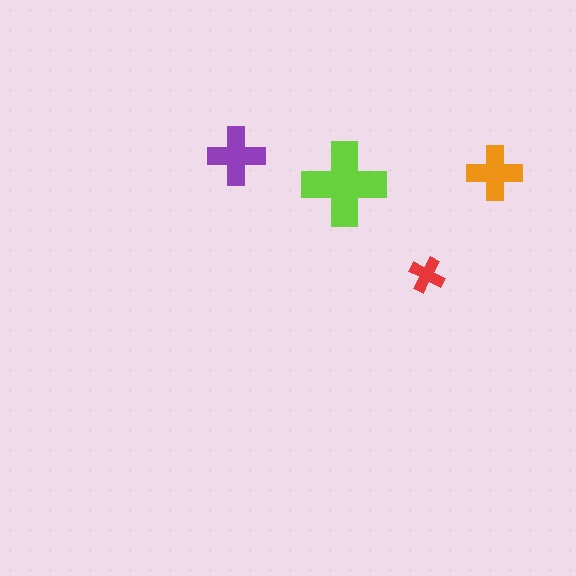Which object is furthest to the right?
The orange cross is rightmost.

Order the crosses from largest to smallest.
the lime one, the purple one, the orange one, the red one.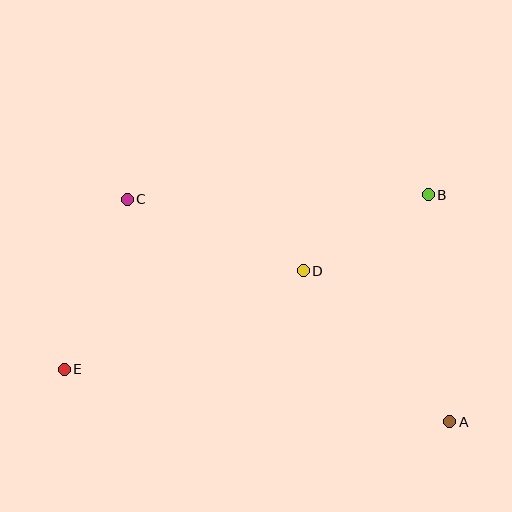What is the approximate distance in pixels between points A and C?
The distance between A and C is approximately 392 pixels.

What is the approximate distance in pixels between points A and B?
The distance between A and B is approximately 228 pixels.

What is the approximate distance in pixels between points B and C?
The distance between B and C is approximately 301 pixels.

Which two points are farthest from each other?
Points B and E are farthest from each other.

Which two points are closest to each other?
Points B and D are closest to each other.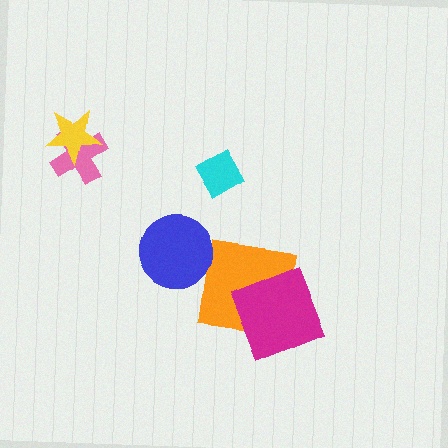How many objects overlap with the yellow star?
1 object overlaps with the yellow star.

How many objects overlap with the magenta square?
1 object overlaps with the magenta square.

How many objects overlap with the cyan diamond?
0 objects overlap with the cyan diamond.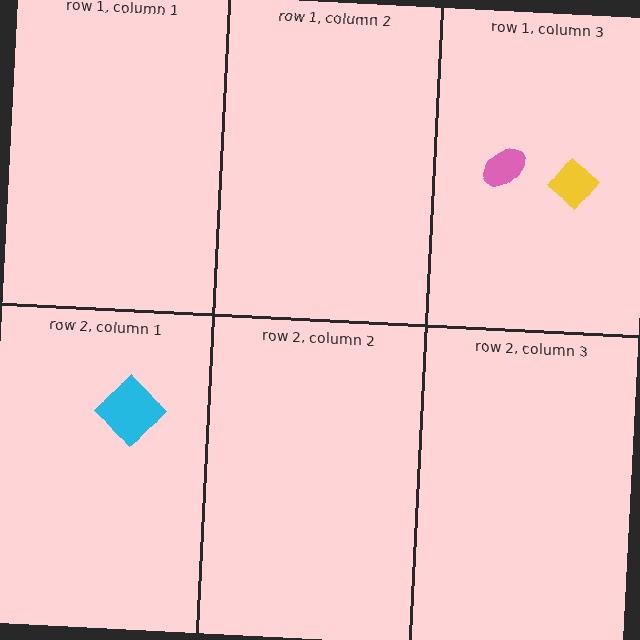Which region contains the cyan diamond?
The row 2, column 1 region.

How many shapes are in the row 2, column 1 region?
1.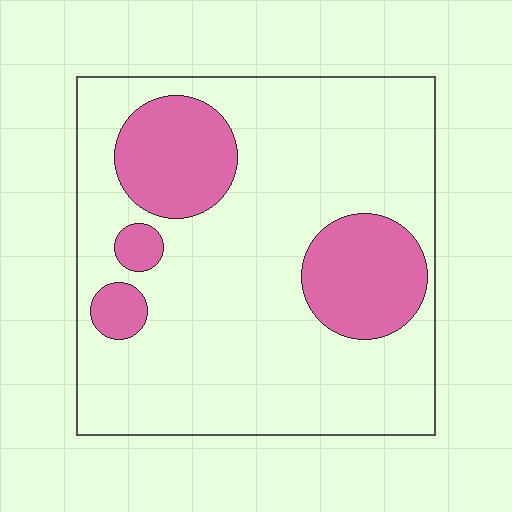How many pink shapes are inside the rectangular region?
4.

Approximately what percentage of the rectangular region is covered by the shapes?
Approximately 25%.